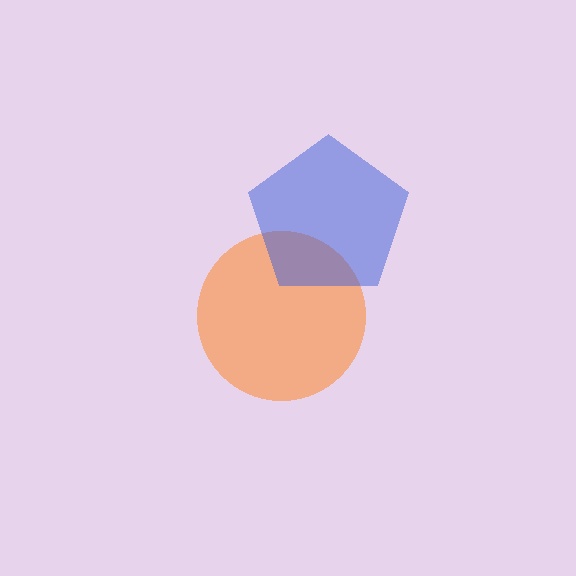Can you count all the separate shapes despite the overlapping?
Yes, there are 2 separate shapes.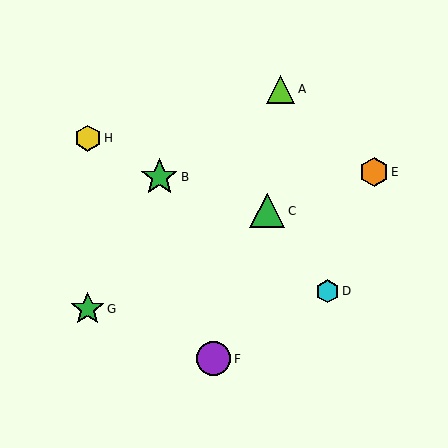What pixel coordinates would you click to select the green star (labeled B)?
Click at (159, 177) to select the green star B.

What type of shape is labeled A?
Shape A is a lime triangle.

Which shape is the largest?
The green star (labeled B) is the largest.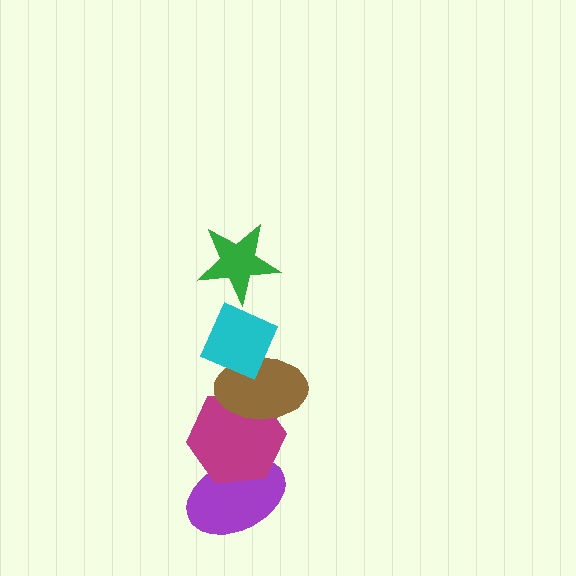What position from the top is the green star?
The green star is 1st from the top.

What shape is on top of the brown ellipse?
The cyan diamond is on top of the brown ellipse.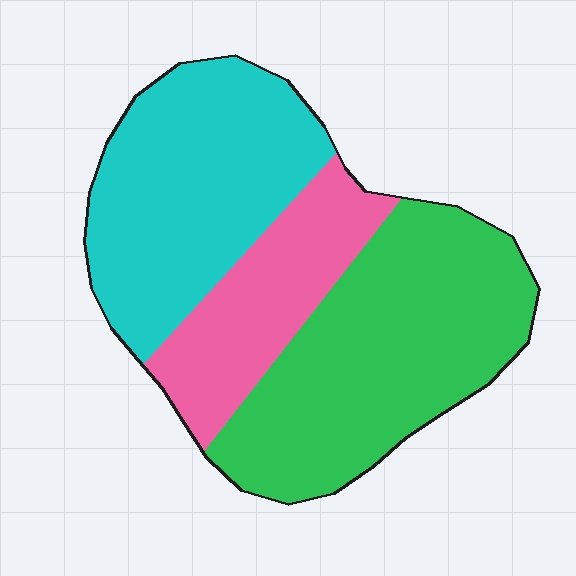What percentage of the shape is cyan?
Cyan covers 36% of the shape.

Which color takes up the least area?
Pink, at roughly 20%.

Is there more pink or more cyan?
Cyan.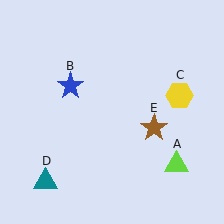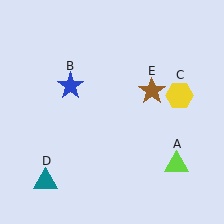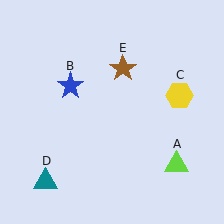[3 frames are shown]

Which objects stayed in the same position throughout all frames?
Lime triangle (object A) and blue star (object B) and yellow hexagon (object C) and teal triangle (object D) remained stationary.